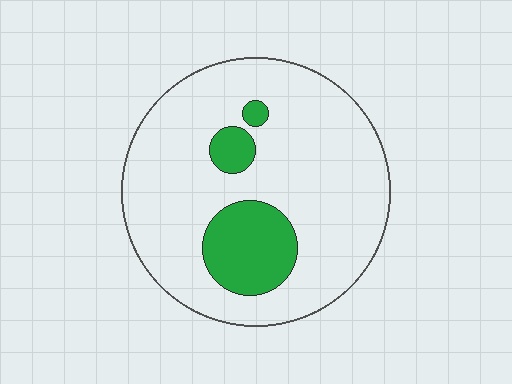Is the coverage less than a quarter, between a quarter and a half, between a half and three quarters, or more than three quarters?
Less than a quarter.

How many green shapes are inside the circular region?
3.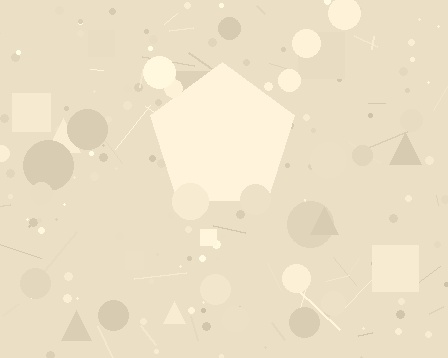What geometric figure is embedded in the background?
A pentagon is embedded in the background.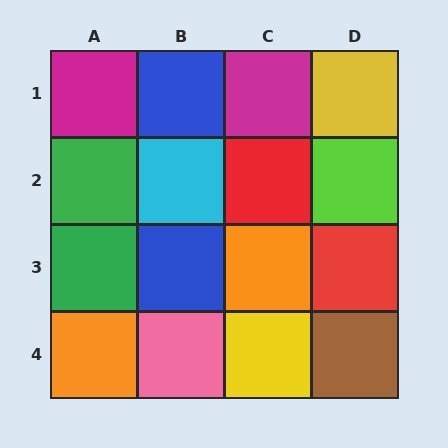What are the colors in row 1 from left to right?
Magenta, blue, magenta, yellow.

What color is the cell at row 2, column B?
Cyan.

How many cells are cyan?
1 cell is cyan.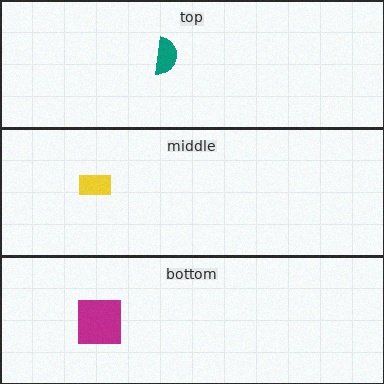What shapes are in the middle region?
The yellow rectangle.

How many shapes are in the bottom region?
1.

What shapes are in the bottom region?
The magenta square.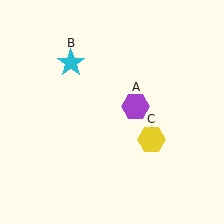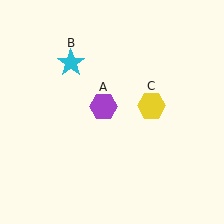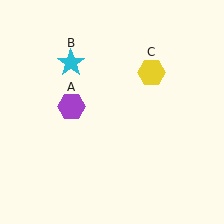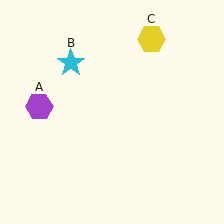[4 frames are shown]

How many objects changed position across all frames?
2 objects changed position: purple hexagon (object A), yellow hexagon (object C).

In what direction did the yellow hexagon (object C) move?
The yellow hexagon (object C) moved up.